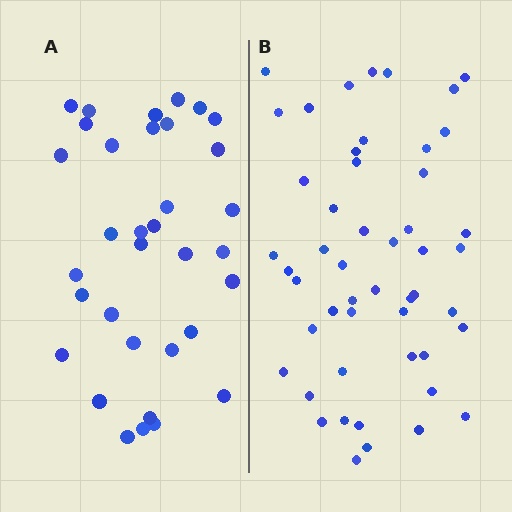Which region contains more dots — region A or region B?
Region B (the right region) has more dots.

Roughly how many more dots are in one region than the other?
Region B has approximately 15 more dots than region A.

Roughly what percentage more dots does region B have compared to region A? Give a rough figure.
About 45% more.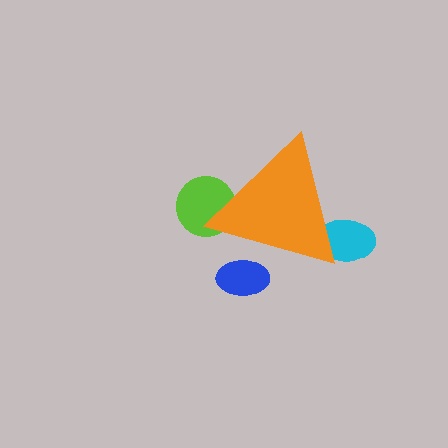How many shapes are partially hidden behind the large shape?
3 shapes are partially hidden.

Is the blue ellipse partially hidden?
Yes, the blue ellipse is partially hidden behind the orange triangle.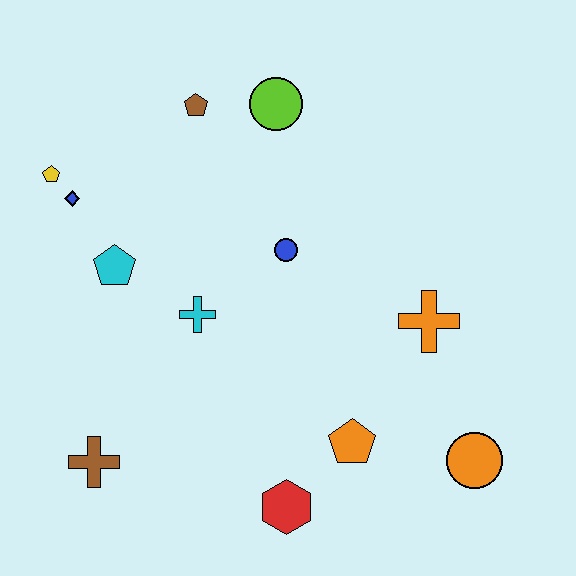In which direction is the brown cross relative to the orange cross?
The brown cross is to the left of the orange cross.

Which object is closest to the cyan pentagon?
The blue diamond is closest to the cyan pentagon.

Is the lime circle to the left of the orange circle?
Yes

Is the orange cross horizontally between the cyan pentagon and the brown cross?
No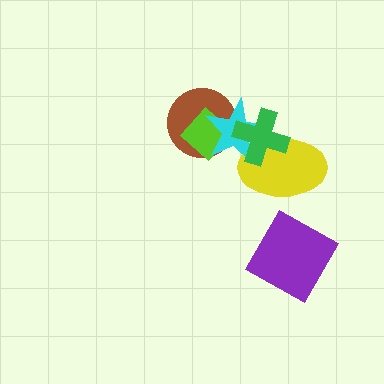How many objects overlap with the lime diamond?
2 objects overlap with the lime diamond.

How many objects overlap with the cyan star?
4 objects overlap with the cyan star.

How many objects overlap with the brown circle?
2 objects overlap with the brown circle.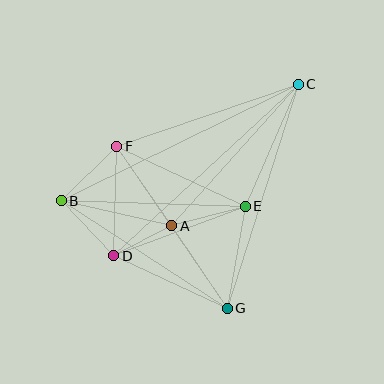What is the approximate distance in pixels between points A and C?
The distance between A and C is approximately 190 pixels.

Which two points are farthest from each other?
Points B and C are farthest from each other.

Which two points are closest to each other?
Points A and D are closest to each other.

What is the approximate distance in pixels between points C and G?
The distance between C and G is approximately 235 pixels.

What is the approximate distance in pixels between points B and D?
The distance between B and D is approximately 76 pixels.